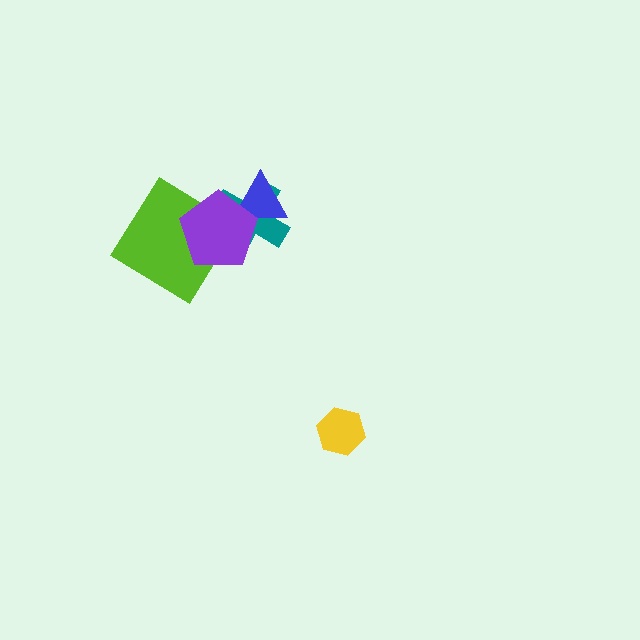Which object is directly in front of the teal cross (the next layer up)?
The blue triangle is directly in front of the teal cross.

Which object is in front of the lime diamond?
The purple pentagon is in front of the lime diamond.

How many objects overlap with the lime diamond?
1 object overlaps with the lime diamond.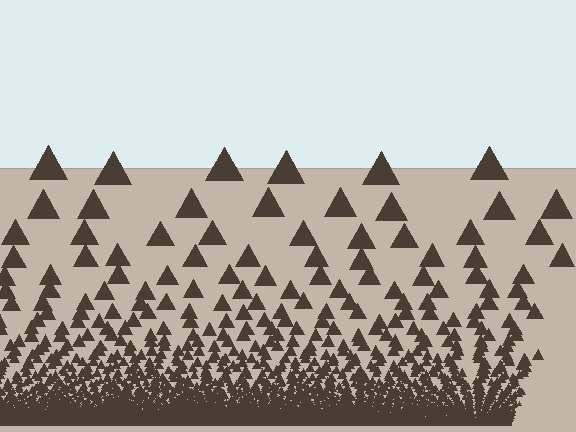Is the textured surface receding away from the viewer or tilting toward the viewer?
The surface appears to tilt toward the viewer. Texture elements get larger and sparser toward the top.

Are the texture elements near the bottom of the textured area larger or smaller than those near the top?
Smaller. The gradient is inverted — elements near the bottom are smaller and denser.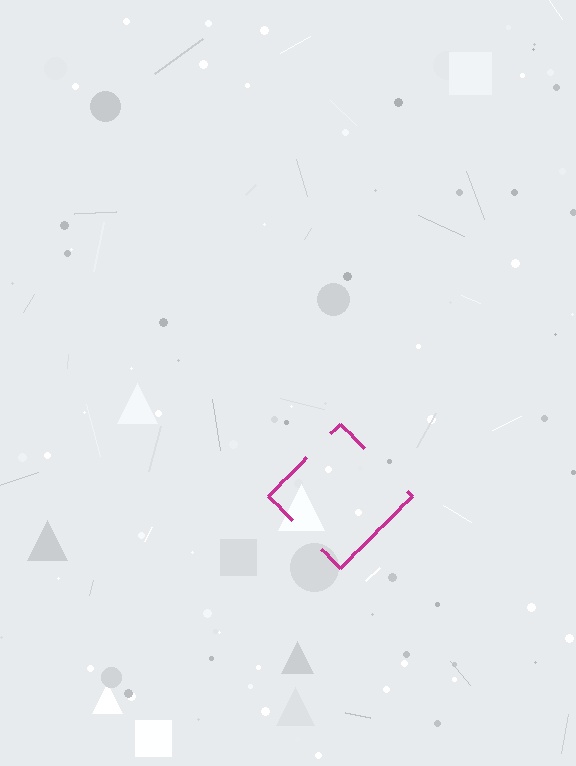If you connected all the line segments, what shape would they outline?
They would outline a diamond.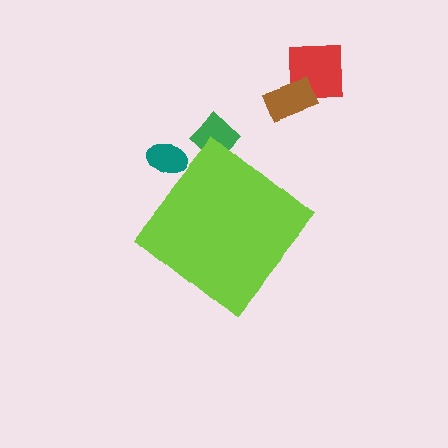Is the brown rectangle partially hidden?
No, the brown rectangle is fully visible.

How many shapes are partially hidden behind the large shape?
2 shapes are partially hidden.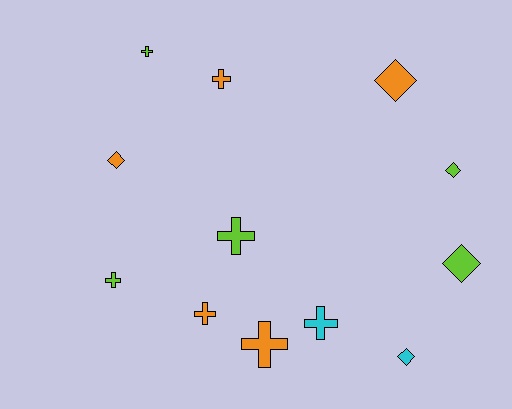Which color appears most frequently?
Lime, with 5 objects.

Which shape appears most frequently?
Cross, with 7 objects.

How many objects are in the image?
There are 12 objects.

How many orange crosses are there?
There are 3 orange crosses.